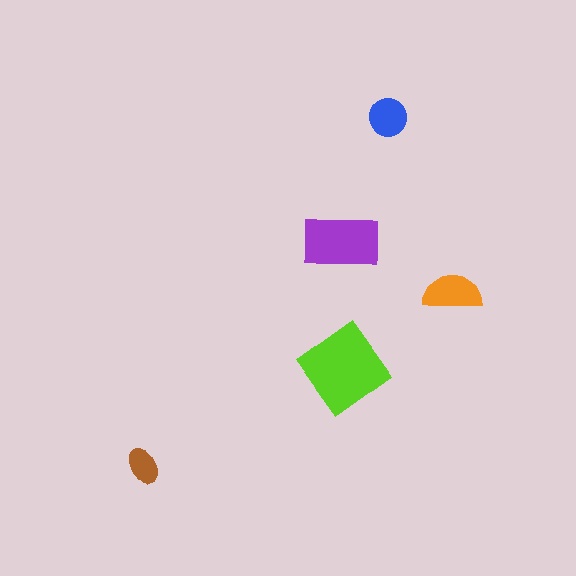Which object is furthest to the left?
The brown ellipse is leftmost.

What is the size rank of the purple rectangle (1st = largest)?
2nd.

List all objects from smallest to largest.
The brown ellipse, the blue circle, the orange semicircle, the purple rectangle, the lime diamond.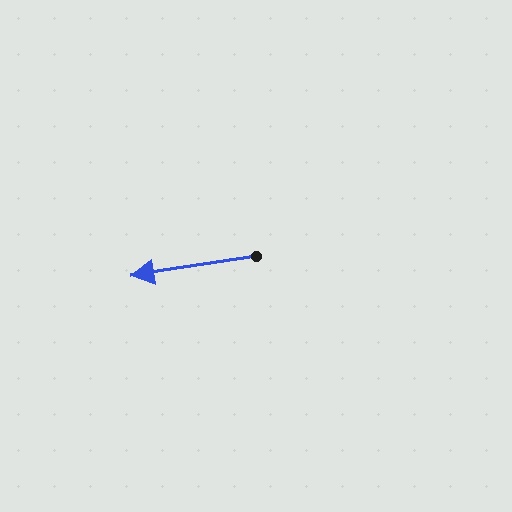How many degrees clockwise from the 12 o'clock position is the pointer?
Approximately 261 degrees.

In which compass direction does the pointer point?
West.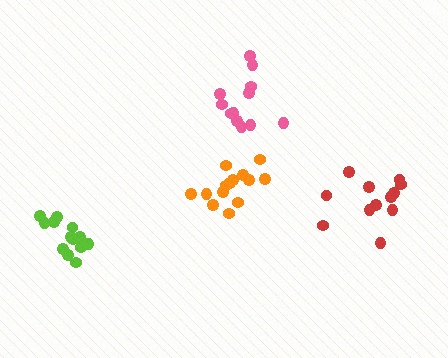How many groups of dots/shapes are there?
There are 4 groups.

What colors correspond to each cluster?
The clusters are colored: orange, lime, red, pink.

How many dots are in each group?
Group 1: 14 dots, Group 2: 13 dots, Group 3: 12 dots, Group 4: 12 dots (51 total).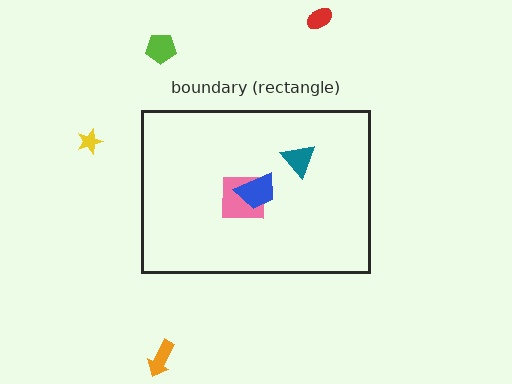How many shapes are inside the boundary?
3 inside, 4 outside.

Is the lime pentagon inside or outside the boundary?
Outside.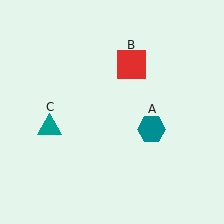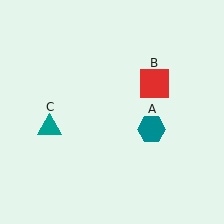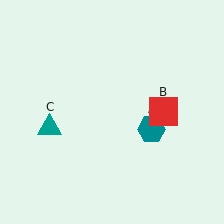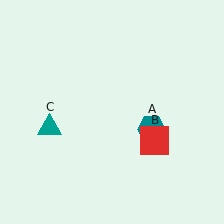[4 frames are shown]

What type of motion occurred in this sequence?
The red square (object B) rotated clockwise around the center of the scene.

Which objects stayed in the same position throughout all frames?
Teal hexagon (object A) and teal triangle (object C) remained stationary.